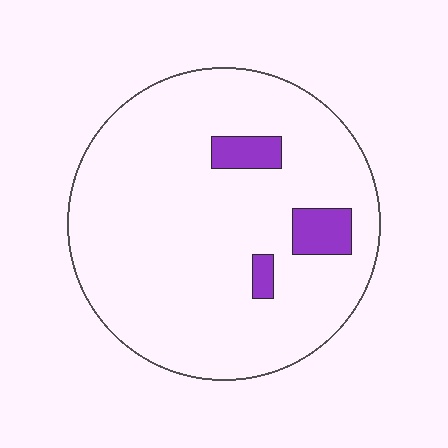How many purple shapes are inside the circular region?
3.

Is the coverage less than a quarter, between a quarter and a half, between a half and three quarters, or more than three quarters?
Less than a quarter.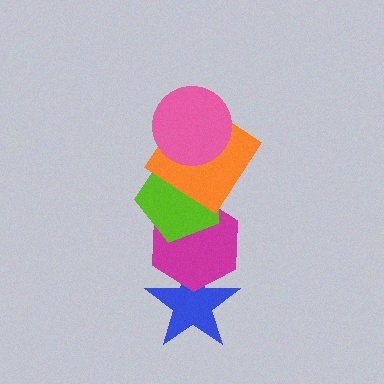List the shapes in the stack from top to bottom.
From top to bottom: the pink circle, the orange diamond, the lime pentagon, the magenta hexagon, the blue star.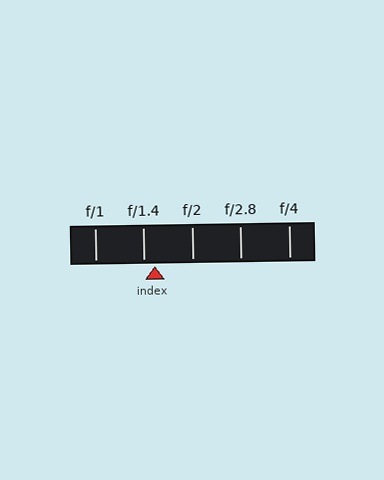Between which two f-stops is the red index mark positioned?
The index mark is between f/1.4 and f/2.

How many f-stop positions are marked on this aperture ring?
There are 5 f-stop positions marked.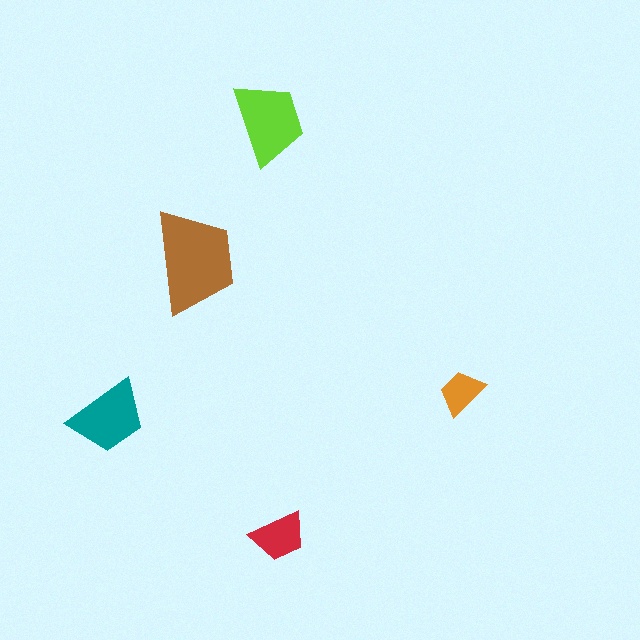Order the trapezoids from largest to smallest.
the brown one, the lime one, the teal one, the red one, the orange one.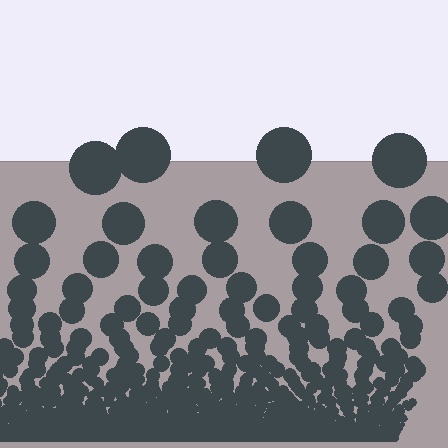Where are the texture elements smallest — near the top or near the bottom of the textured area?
Near the bottom.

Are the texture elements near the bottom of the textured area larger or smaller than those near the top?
Smaller. The gradient is inverted — elements near the bottom are smaller and denser.